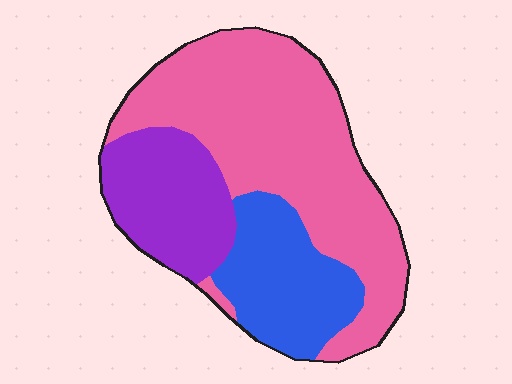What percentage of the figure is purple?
Purple takes up less than a quarter of the figure.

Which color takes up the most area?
Pink, at roughly 55%.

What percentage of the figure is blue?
Blue covers 22% of the figure.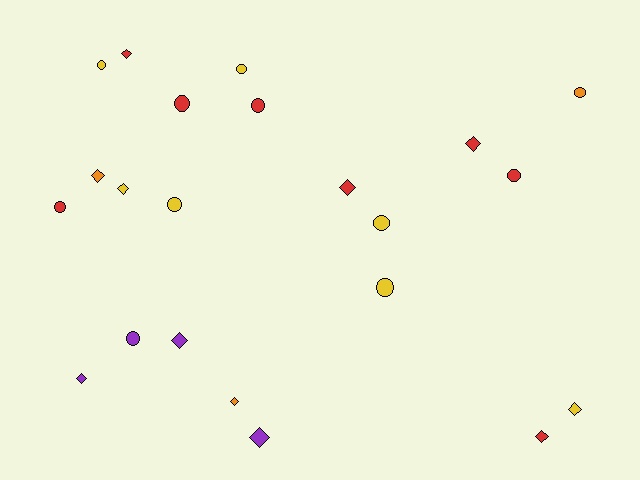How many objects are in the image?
There are 22 objects.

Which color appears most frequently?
Red, with 8 objects.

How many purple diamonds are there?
There are 3 purple diamonds.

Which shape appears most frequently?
Circle, with 11 objects.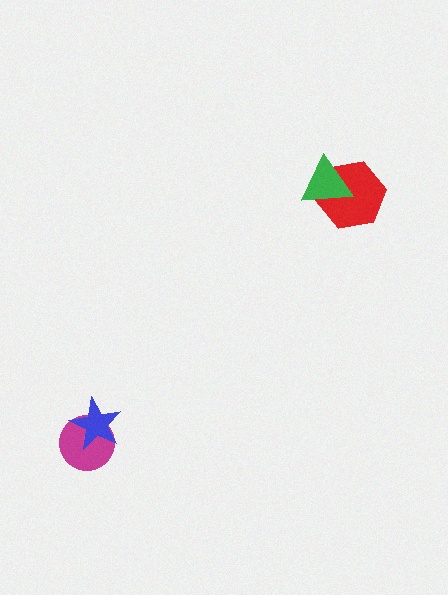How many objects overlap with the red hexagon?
1 object overlaps with the red hexagon.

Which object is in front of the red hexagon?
The green triangle is in front of the red hexagon.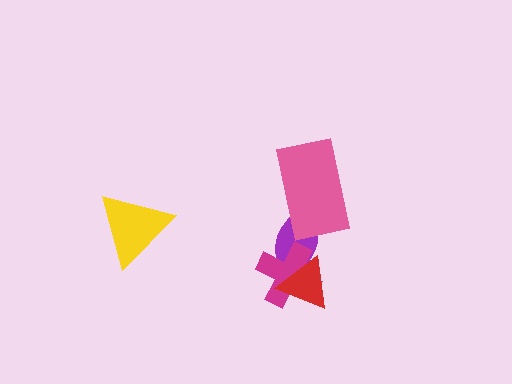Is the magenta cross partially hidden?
Yes, it is partially covered by another shape.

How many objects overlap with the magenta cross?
2 objects overlap with the magenta cross.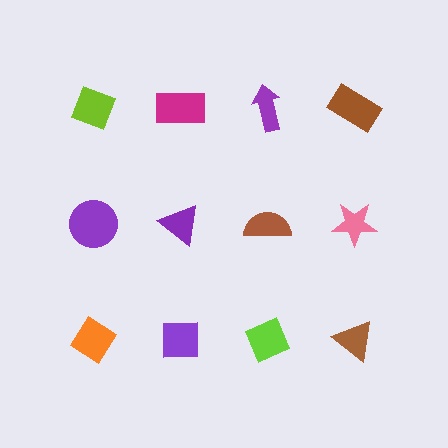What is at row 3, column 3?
A lime diamond.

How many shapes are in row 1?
4 shapes.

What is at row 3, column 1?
An orange diamond.